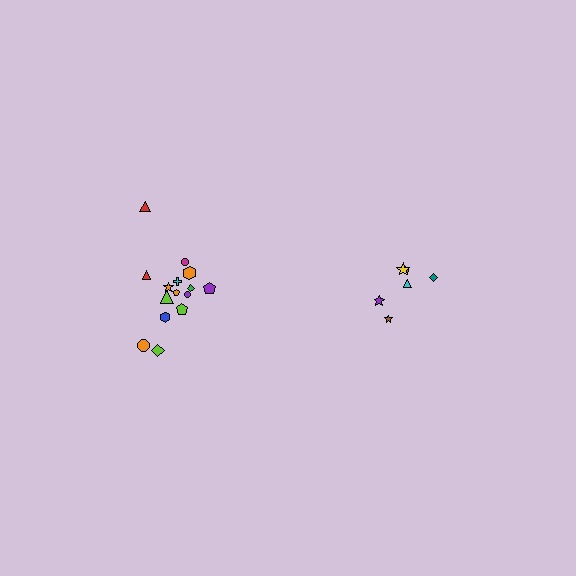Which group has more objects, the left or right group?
The left group.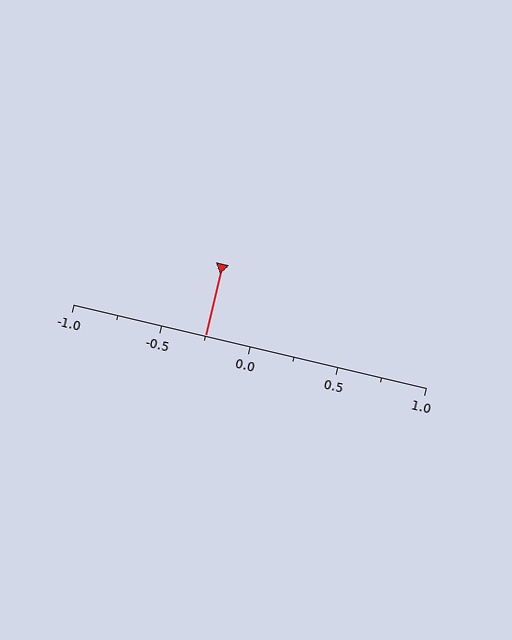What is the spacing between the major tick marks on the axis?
The major ticks are spaced 0.5 apart.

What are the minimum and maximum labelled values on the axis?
The axis runs from -1.0 to 1.0.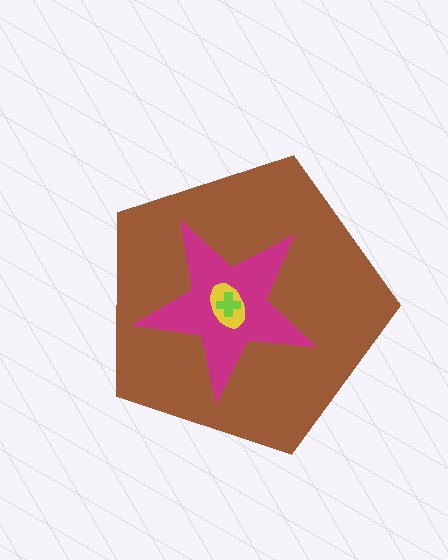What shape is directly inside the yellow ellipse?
The lime cross.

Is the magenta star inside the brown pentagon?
Yes.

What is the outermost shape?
The brown pentagon.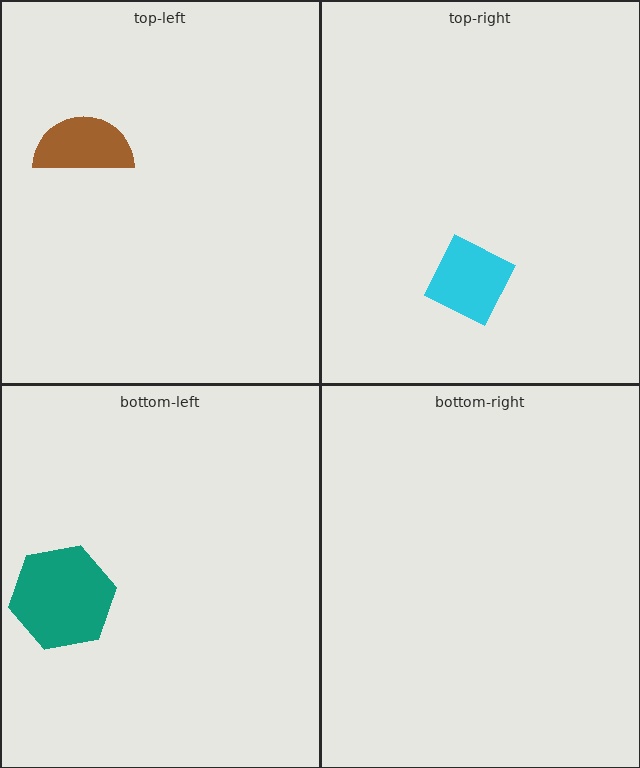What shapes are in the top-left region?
The brown semicircle.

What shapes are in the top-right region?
The cyan square.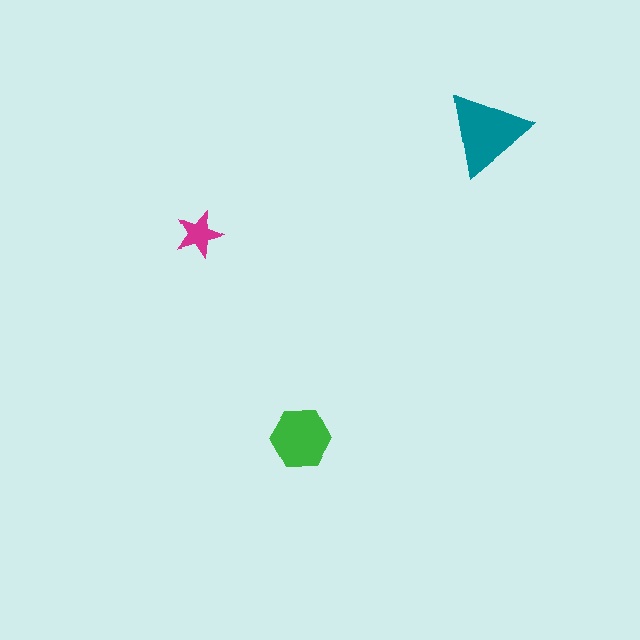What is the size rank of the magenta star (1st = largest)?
3rd.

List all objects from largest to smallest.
The teal triangle, the green hexagon, the magenta star.